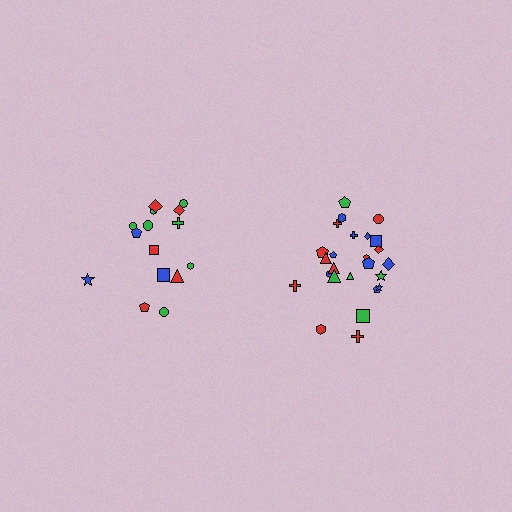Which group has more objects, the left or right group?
The right group.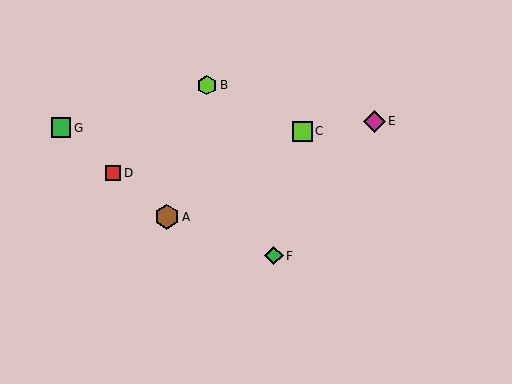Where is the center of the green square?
The center of the green square is at (61, 128).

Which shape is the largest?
The brown hexagon (labeled A) is the largest.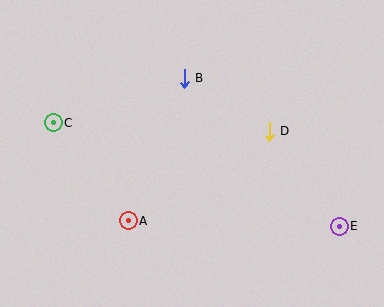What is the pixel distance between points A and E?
The distance between A and E is 211 pixels.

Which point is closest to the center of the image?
Point B at (184, 78) is closest to the center.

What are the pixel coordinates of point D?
Point D is at (269, 131).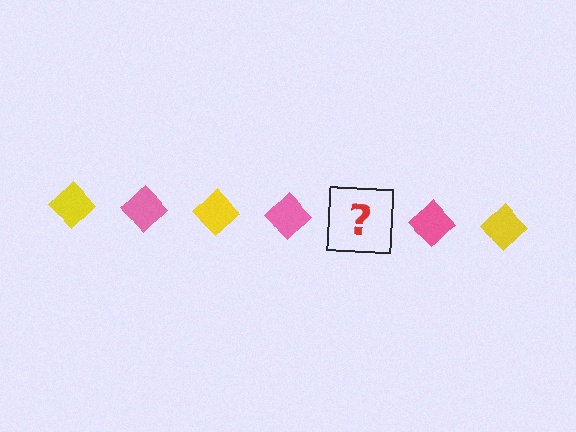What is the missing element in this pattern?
The missing element is a yellow diamond.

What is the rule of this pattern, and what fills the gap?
The rule is that the pattern cycles through yellow, pink diamonds. The gap should be filled with a yellow diamond.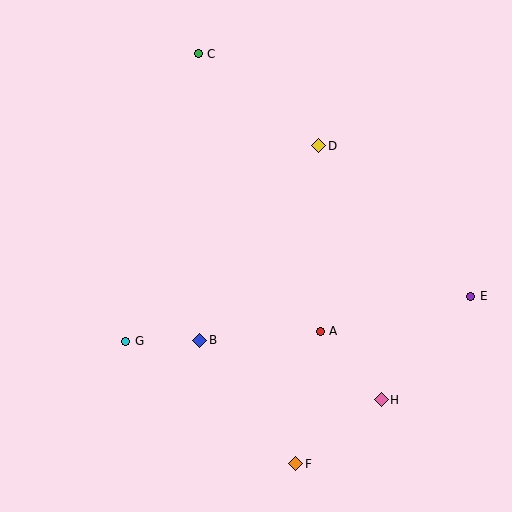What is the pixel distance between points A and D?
The distance between A and D is 186 pixels.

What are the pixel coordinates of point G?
Point G is at (126, 341).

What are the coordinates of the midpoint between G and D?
The midpoint between G and D is at (222, 243).